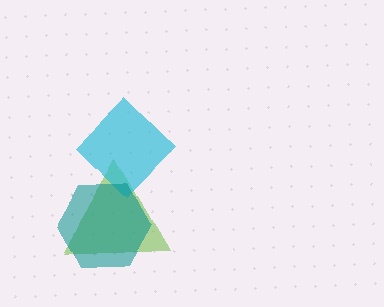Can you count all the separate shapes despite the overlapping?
Yes, there are 3 separate shapes.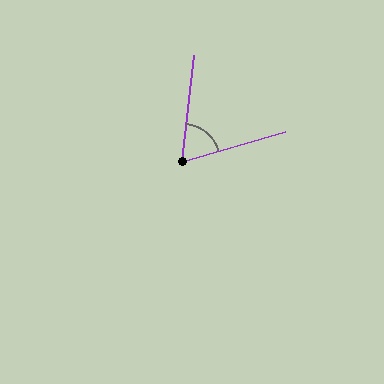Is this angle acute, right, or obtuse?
It is acute.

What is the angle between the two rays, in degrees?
Approximately 67 degrees.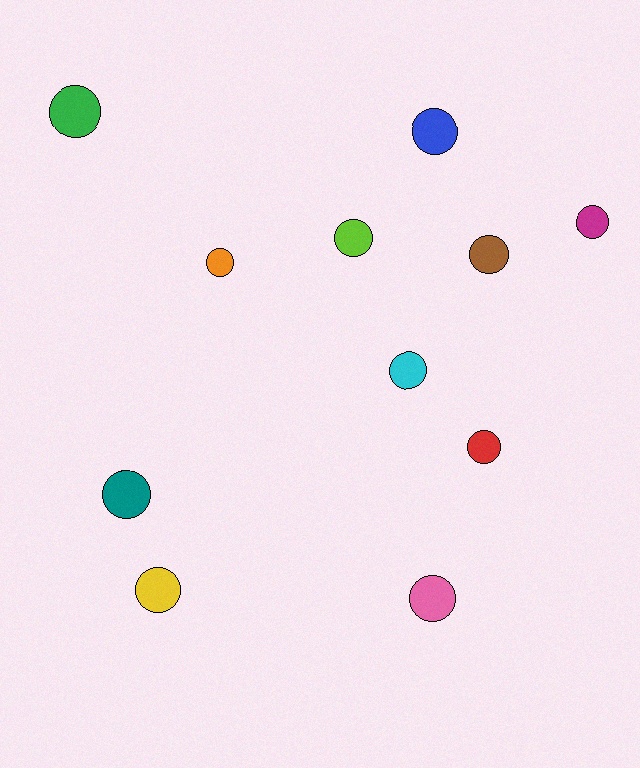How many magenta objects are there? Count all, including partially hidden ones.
There is 1 magenta object.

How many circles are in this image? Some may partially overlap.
There are 11 circles.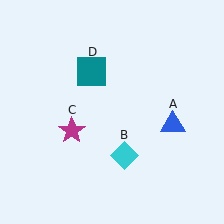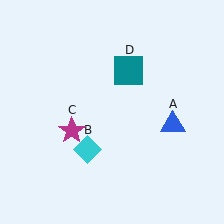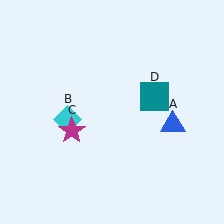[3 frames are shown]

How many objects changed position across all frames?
2 objects changed position: cyan diamond (object B), teal square (object D).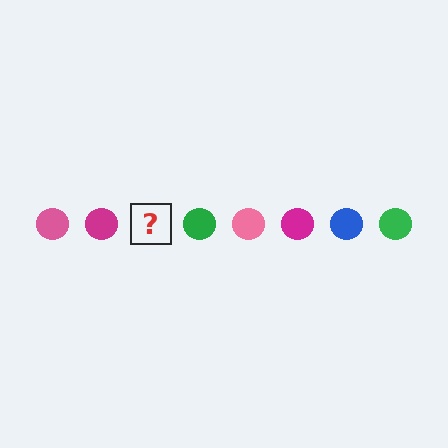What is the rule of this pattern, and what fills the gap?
The rule is that the pattern cycles through pink, magenta, blue, green circles. The gap should be filled with a blue circle.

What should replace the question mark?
The question mark should be replaced with a blue circle.